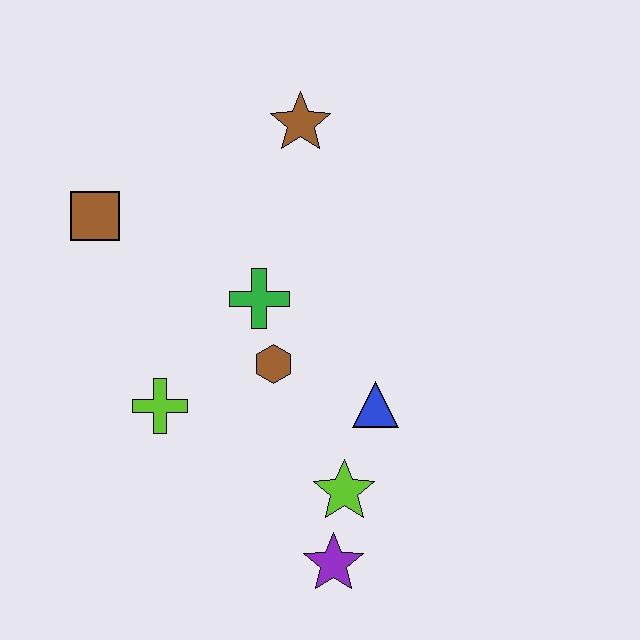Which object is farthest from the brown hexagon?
The brown star is farthest from the brown hexagon.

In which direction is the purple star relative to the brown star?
The purple star is below the brown star.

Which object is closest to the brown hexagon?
The green cross is closest to the brown hexagon.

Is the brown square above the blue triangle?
Yes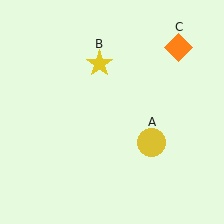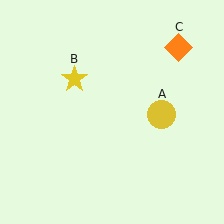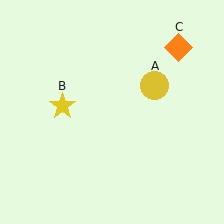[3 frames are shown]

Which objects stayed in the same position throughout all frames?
Orange diamond (object C) remained stationary.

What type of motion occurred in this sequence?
The yellow circle (object A), yellow star (object B) rotated counterclockwise around the center of the scene.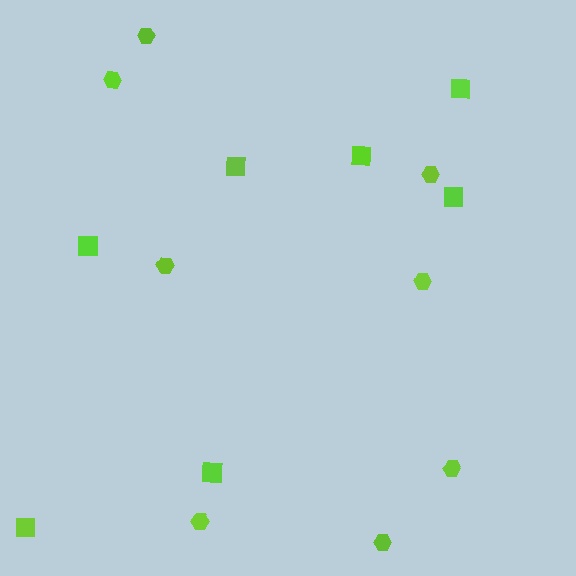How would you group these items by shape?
There are 2 groups: one group of hexagons (8) and one group of squares (7).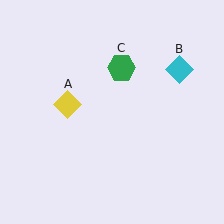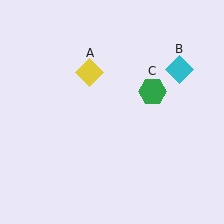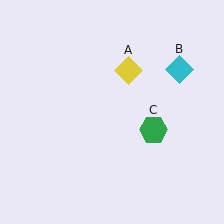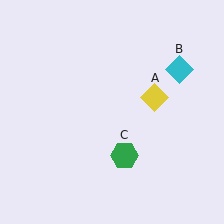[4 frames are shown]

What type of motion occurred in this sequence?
The yellow diamond (object A), green hexagon (object C) rotated clockwise around the center of the scene.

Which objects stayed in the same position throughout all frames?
Cyan diamond (object B) remained stationary.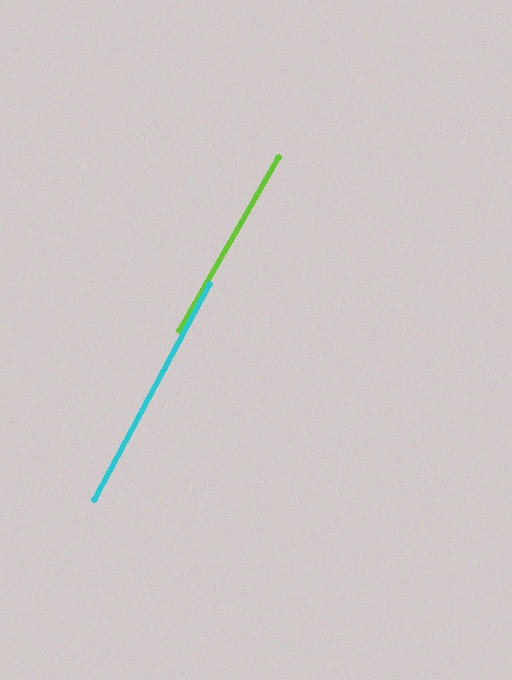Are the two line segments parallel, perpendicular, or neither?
Parallel — their directions differ by only 1.9°.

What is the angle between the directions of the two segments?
Approximately 2 degrees.